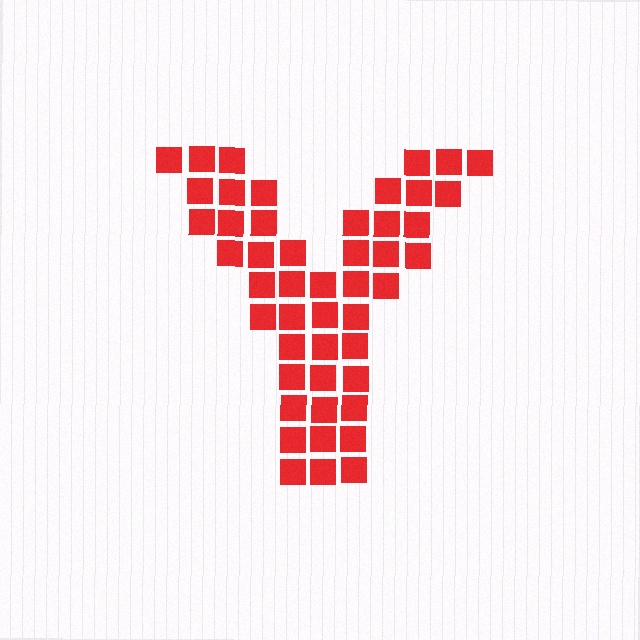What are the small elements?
The small elements are squares.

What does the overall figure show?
The overall figure shows the letter Y.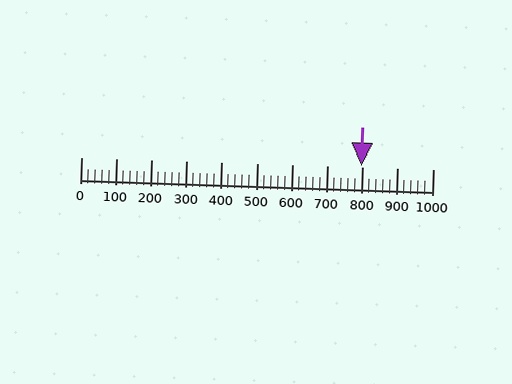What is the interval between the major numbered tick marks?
The major tick marks are spaced 100 units apart.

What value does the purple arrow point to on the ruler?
The purple arrow points to approximately 796.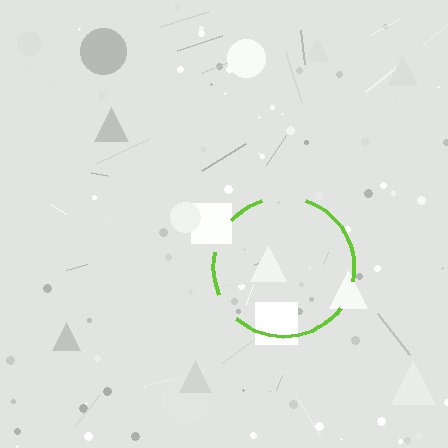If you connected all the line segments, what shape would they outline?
They would outline a circle.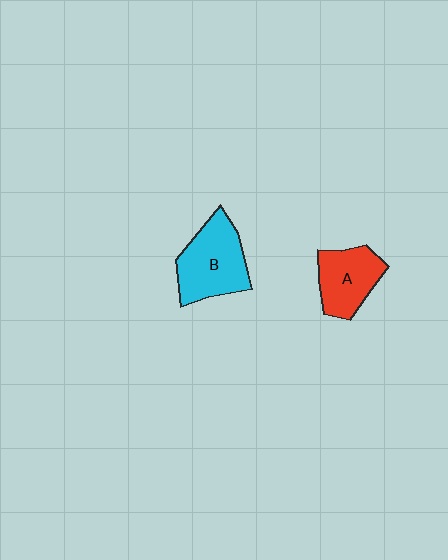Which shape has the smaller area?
Shape A (red).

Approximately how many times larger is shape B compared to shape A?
Approximately 1.3 times.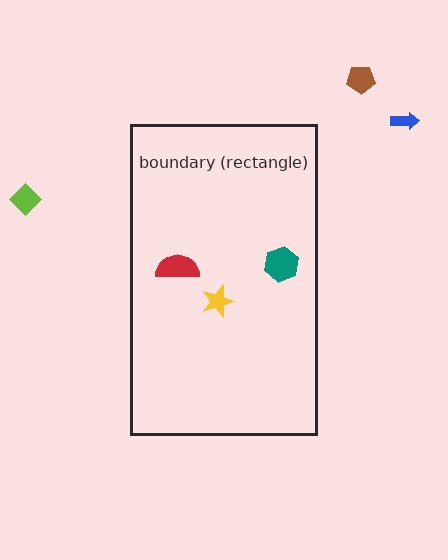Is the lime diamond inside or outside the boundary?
Outside.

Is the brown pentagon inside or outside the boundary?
Outside.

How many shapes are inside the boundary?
3 inside, 3 outside.